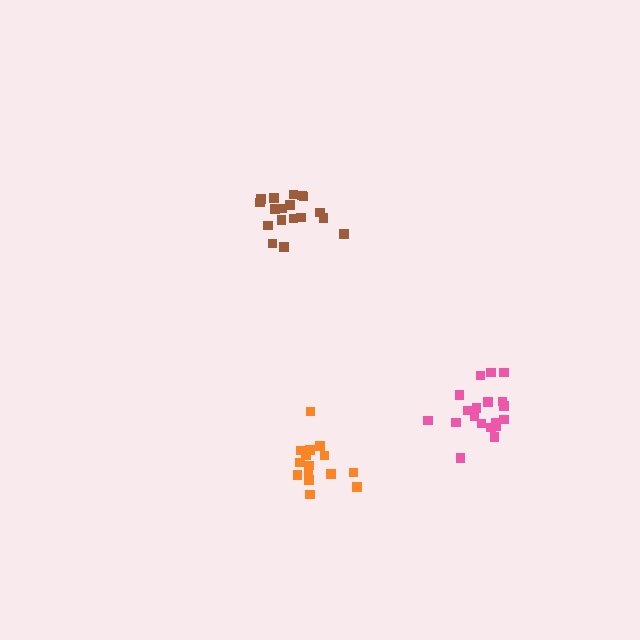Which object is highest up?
The brown cluster is topmost.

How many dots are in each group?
Group 1: 18 dots, Group 2: 15 dots, Group 3: 19 dots (52 total).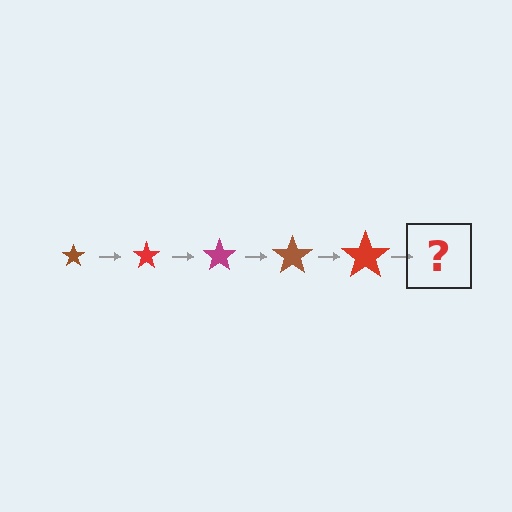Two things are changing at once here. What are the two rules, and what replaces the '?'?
The two rules are that the star grows larger each step and the color cycles through brown, red, and magenta. The '?' should be a magenta star, larger than the previous one.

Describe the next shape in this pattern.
It should be a magenta star, larger than the previous one.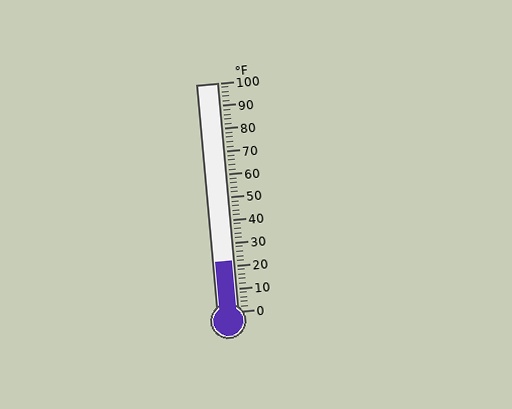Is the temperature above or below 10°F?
The temperature is above 10°F.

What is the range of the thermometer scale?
The thermometer scale ranges from 0°F to 100°F.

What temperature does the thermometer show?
The thermometer shows approximately 22°F.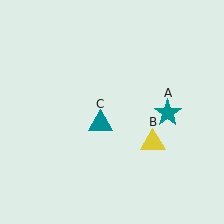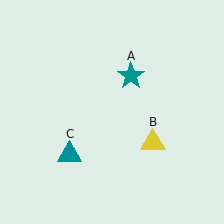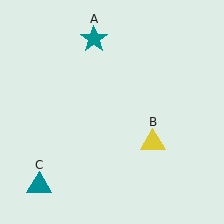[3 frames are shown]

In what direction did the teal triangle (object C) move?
The teal triangle (object C) moved down and to the left.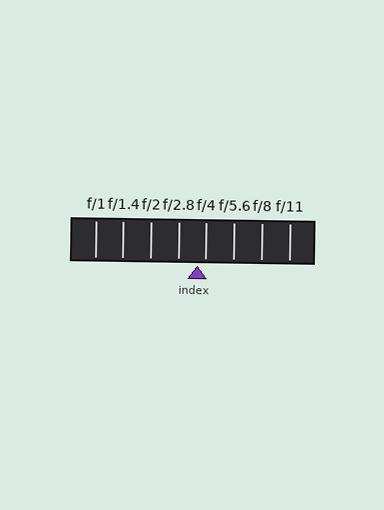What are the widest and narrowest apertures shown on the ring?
The widest aperture shown is f/1 and the narrowest is f/11.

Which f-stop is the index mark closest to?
The index mark is closest to f/4.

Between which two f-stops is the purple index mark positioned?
The index mark is between f/2.8 and f/4.